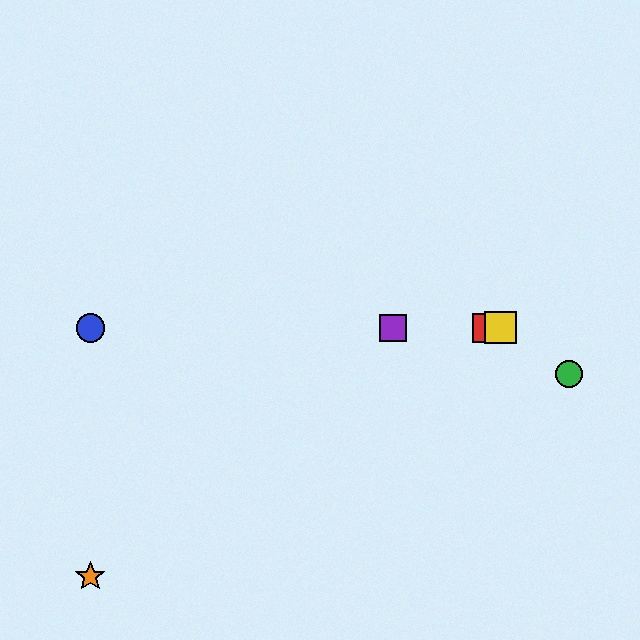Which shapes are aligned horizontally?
The red square, the blue circle, the yellow square, the purple square are aligned horizontally.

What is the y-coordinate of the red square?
The red square is at y≈328.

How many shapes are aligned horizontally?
4 shapes (the red square, the blue circle, the yellow square, the purple square) are aligned horizontally.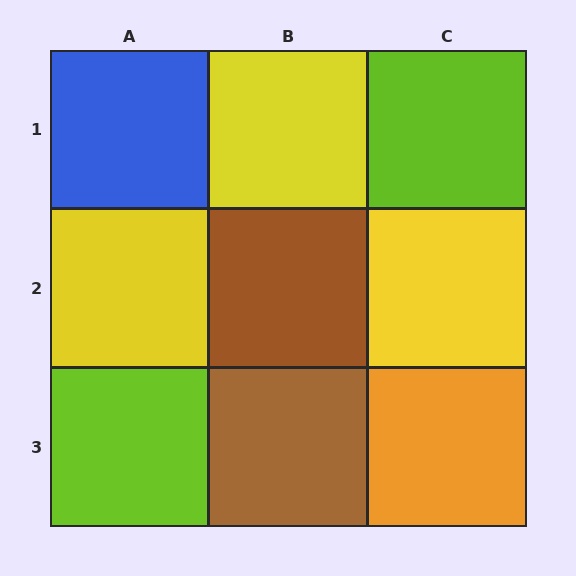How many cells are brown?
2 cells are brown.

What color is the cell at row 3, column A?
Lime.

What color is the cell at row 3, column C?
Orange.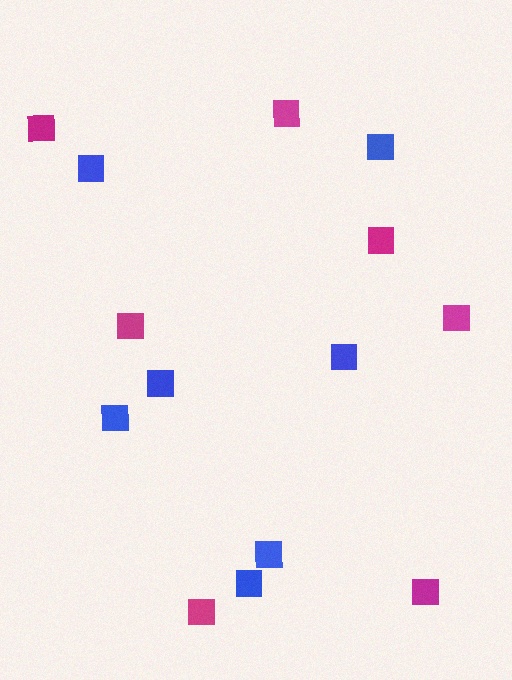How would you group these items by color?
There are 2 groups: one group of blue squares (7) and one group of magenta squares (7).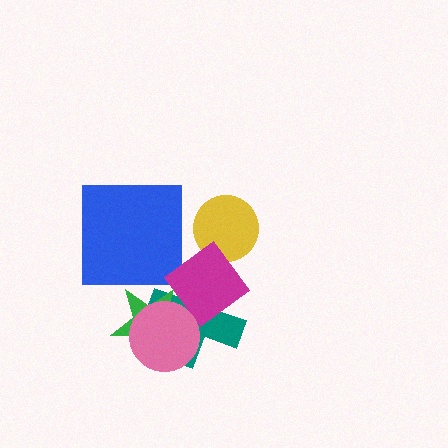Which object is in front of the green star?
The pink circle is in front of the green star.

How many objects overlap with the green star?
2 objects overlap with the green star.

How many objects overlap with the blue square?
0 objects overlap with the blue square.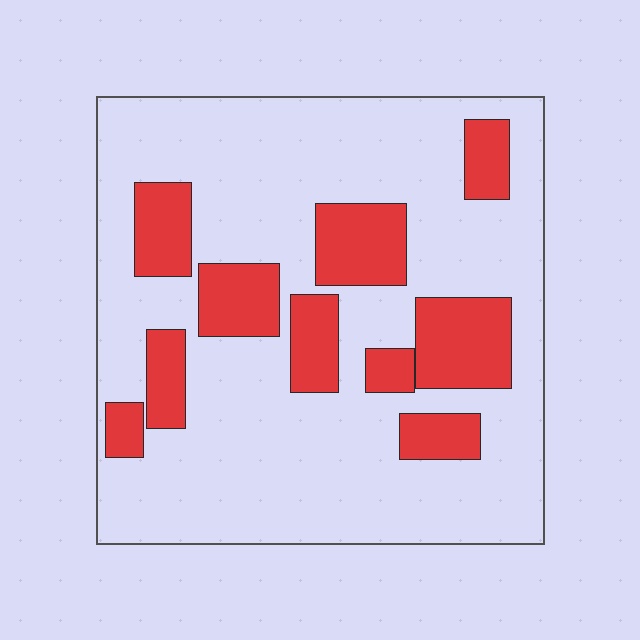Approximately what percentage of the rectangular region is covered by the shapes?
Approximately 25%.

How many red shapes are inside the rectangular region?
10.